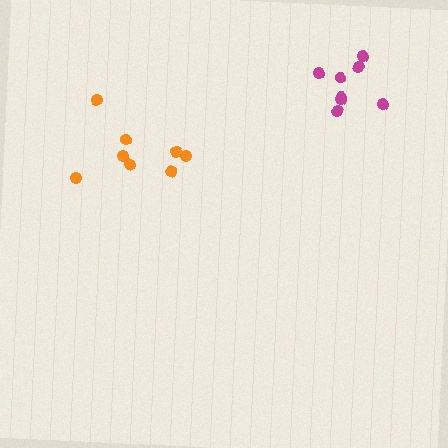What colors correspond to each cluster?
The clusters are colored: orange, magenta.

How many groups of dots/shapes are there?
There are 2 groups.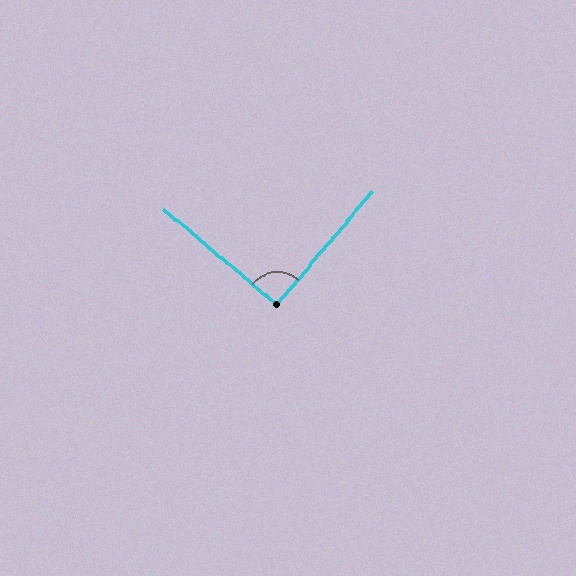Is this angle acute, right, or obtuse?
It is approximately a right angle.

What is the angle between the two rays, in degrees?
Approximately 90 degrees.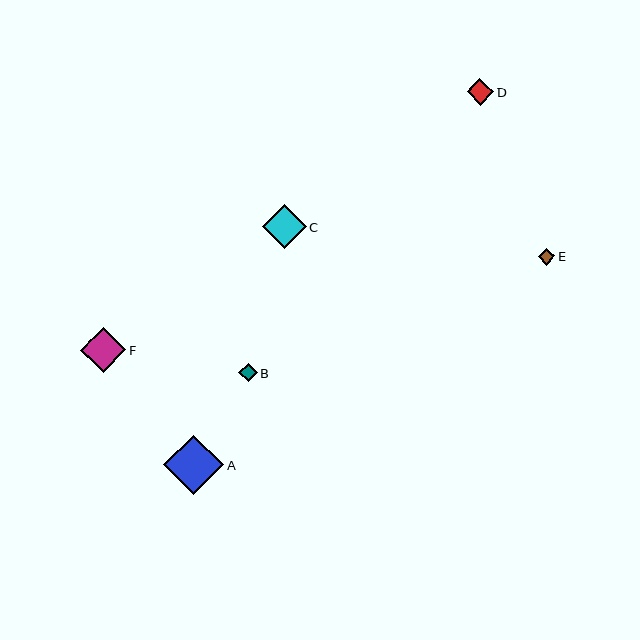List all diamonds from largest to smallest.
From largest to smallest: A, F, C, D, B, E.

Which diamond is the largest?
Diamond A is the largest with a size of approximately 60 pixels.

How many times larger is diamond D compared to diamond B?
Diamond D is approximately 1.5 times the size of diamond B.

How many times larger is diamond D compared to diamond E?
Diamond D is approximately 1.6 times the size of diamond E.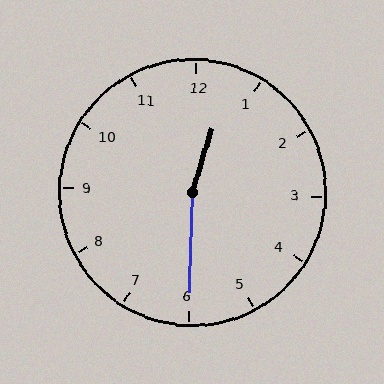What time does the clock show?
12:30.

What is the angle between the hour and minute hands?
Approximately 165 degrees.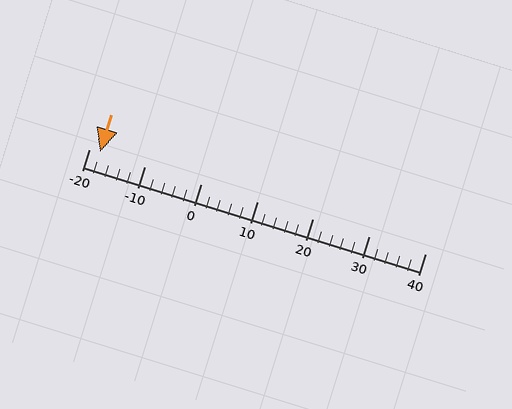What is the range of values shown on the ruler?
The ruler shows values from -20 to 40.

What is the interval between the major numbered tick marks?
The major tick marks are spaced 10 units apart.